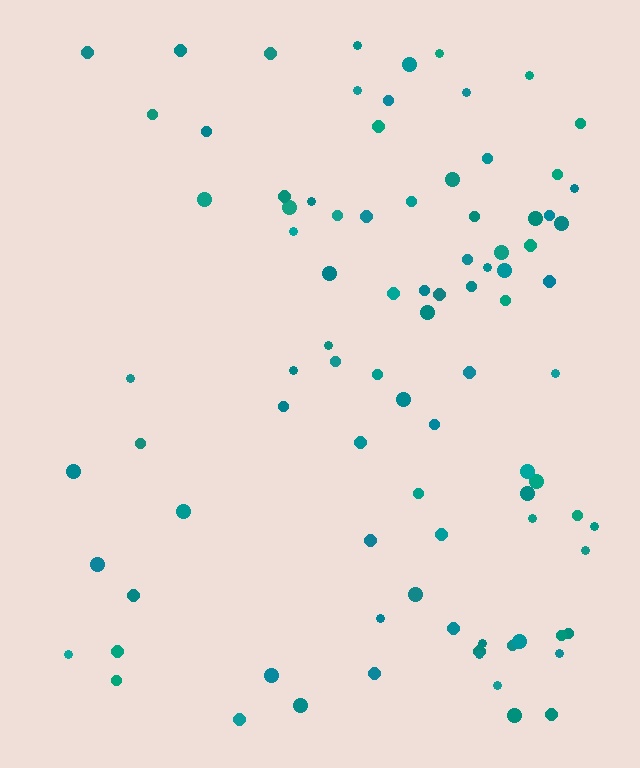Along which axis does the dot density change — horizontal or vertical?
Horizontal.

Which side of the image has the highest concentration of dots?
The right.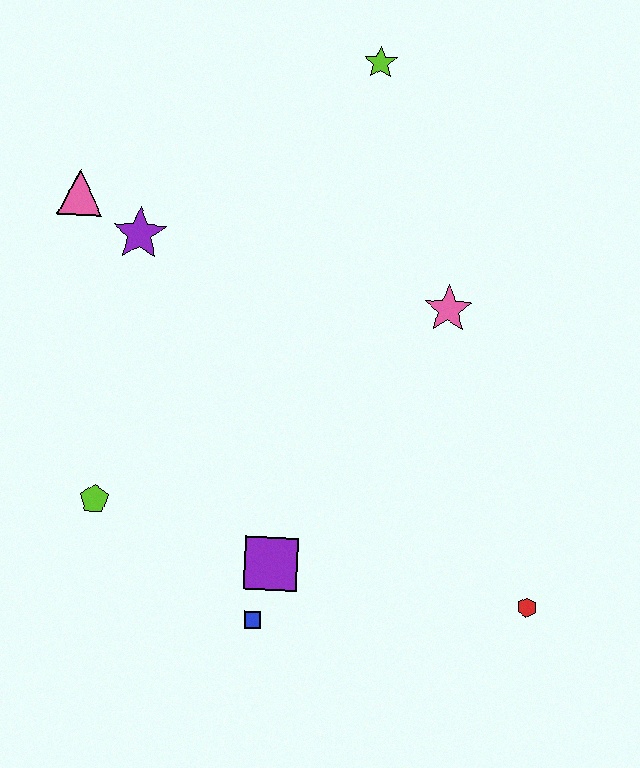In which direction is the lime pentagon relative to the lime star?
The lime pentagon is below the lime star.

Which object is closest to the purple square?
The blue square is closest to the purple square.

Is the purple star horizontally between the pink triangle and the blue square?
Yes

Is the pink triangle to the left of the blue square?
Yes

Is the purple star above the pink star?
Yes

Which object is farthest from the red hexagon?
The pink triangle is farthest from the red hexagon.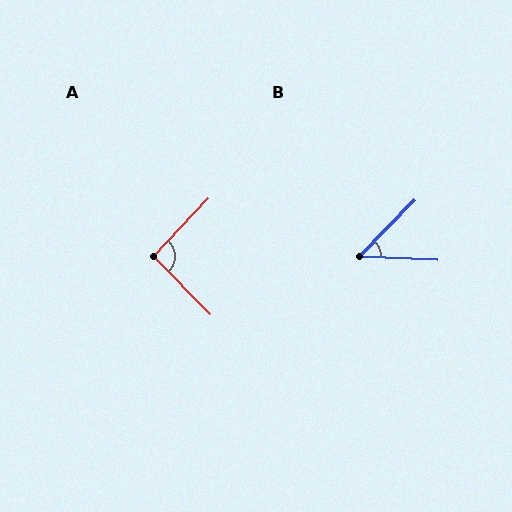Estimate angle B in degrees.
Approximately 48 degrees.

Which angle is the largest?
A, at approximately 92 degrees.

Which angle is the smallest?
B, at approximately 48 degrees.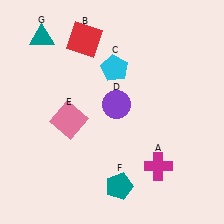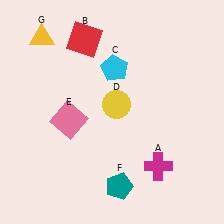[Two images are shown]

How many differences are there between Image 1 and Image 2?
There are 2 differences between the two images.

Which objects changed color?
D changed from purple to yellow. G changed from teal to yellow.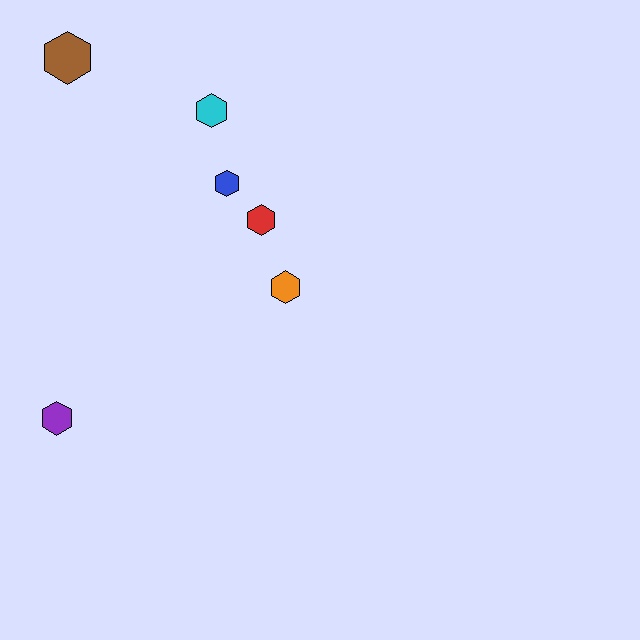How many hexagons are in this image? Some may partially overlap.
There are 6 hexagons.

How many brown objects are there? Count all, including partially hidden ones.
There is 1 brown object.